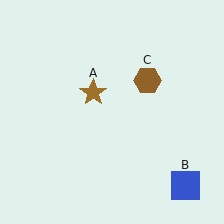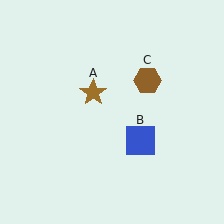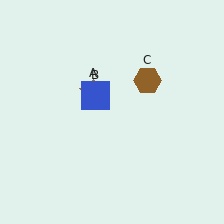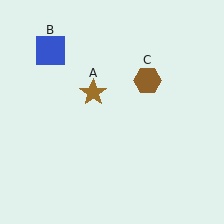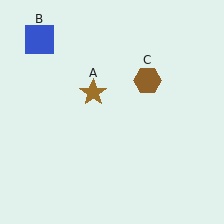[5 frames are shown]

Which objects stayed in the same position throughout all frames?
Brown star (object A) and brown hexagon (object C) remained stationary.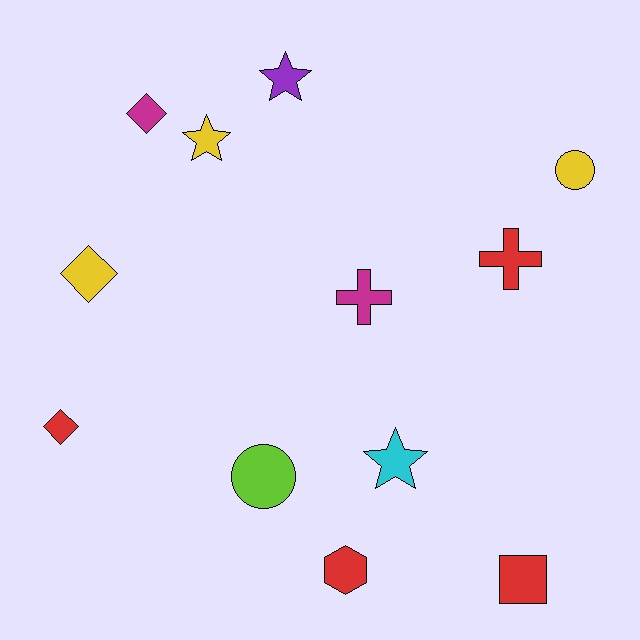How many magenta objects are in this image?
There are 2 magenta objects.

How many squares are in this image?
There is 1 square.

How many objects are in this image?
There are 12 objects.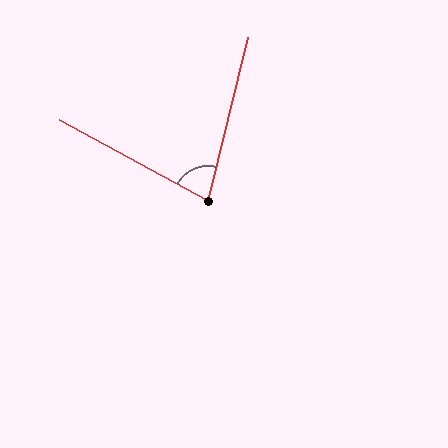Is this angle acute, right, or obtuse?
It is acute.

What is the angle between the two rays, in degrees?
Approximately 75 degrees.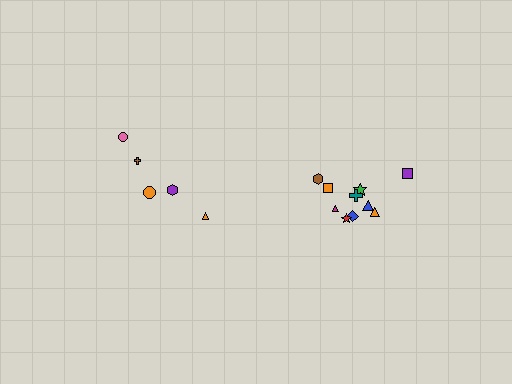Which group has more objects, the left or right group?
The right group.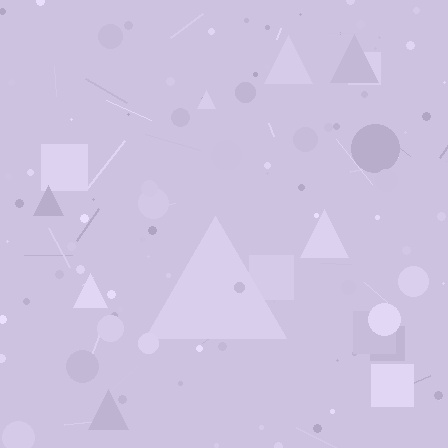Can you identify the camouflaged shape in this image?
The camouflaged shape is a triangle.